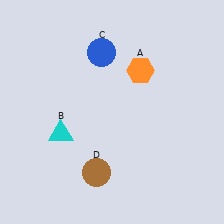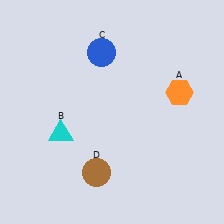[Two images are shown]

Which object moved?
The orange hexagon (A) moved right.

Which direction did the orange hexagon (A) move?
The orange hexagon (A) moved right.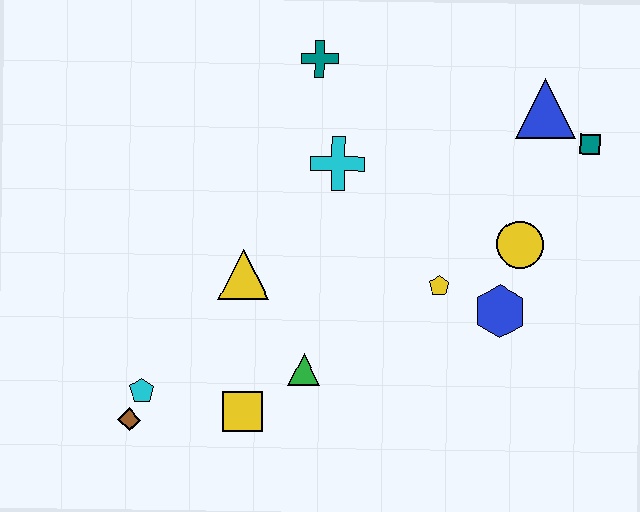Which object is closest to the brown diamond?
The cyan pentagon is closest to the brown diamond.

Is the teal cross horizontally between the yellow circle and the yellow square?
Yes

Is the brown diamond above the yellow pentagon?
No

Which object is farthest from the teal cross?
The brown diamond is farthest from the teal cross.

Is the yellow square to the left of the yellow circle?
Yes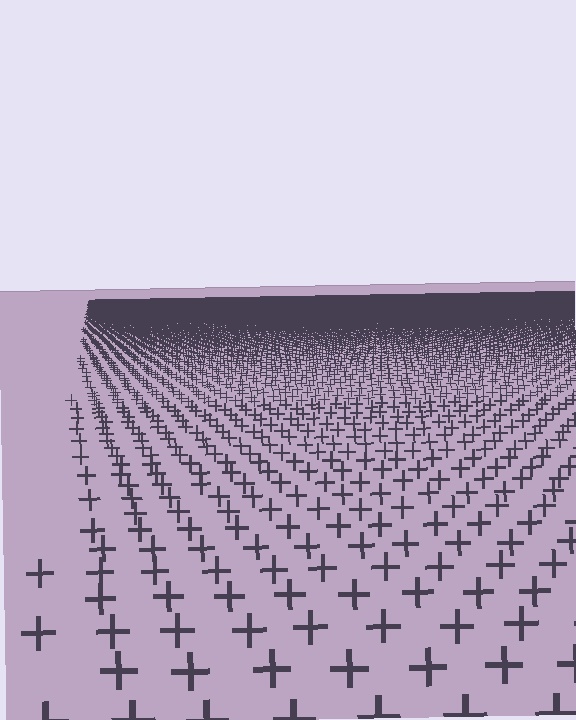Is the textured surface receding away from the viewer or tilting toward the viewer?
The surface is receding away from the viewer. Texture elements get smaller and denser toward the top.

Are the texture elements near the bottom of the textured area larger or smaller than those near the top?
Larger. Near the bottom, elements are closer to the viewer and appear at a bigger on-screen size.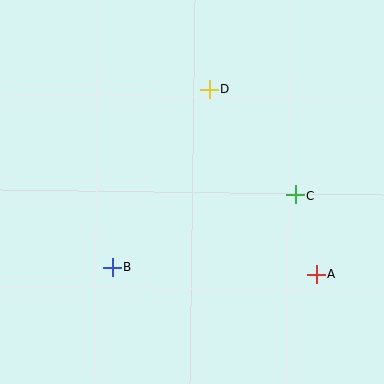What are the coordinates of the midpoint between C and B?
The midpoint between C and B is at (204, 231).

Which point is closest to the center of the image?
Point C at (295, 195) is closest to the center.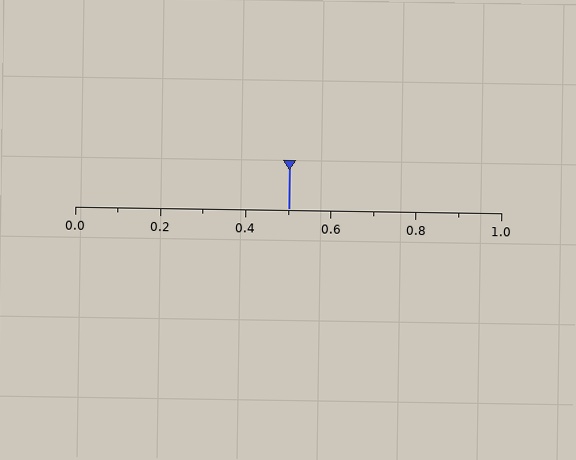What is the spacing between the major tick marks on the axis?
The major ticks are spaced 0.2 apart.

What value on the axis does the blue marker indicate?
The marker indicates approximately 0.5.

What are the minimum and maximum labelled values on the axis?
The axis runs from 0.0 to 1.0.